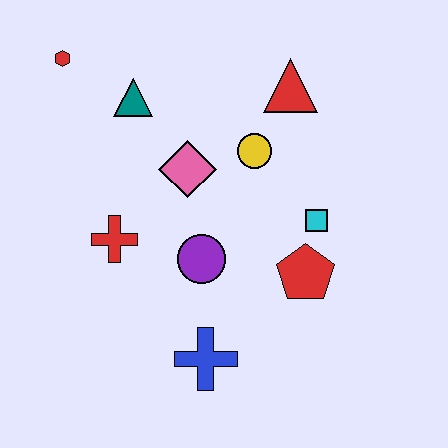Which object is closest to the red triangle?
The yellow circle is closest to the red triangle.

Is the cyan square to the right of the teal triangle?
Yes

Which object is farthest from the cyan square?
The red hexagon is farthest from the cyan square.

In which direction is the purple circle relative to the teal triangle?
The purple circle is below the teal triangle.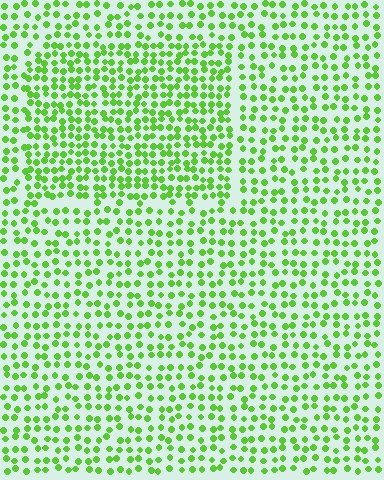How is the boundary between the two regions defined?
The boundary is defined by a change in element density (approximately 1.5x ratio). All elements are the same color, size, and shape.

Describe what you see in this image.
The image contains small lime elements arranged at two different densities. A rectangle-shaped region is visible where the elements are more densely packed than the surrounding area.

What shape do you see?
I see a rectangle.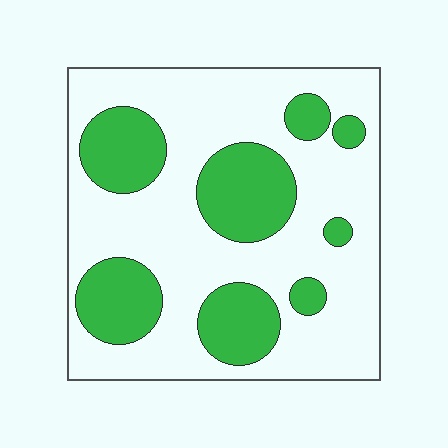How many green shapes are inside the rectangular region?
8.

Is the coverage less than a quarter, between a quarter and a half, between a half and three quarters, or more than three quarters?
Between a quarter and a half.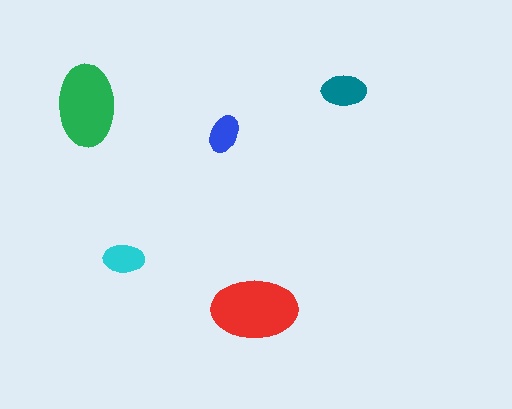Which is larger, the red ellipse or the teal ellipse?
The red one.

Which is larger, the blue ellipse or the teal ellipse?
The teal one.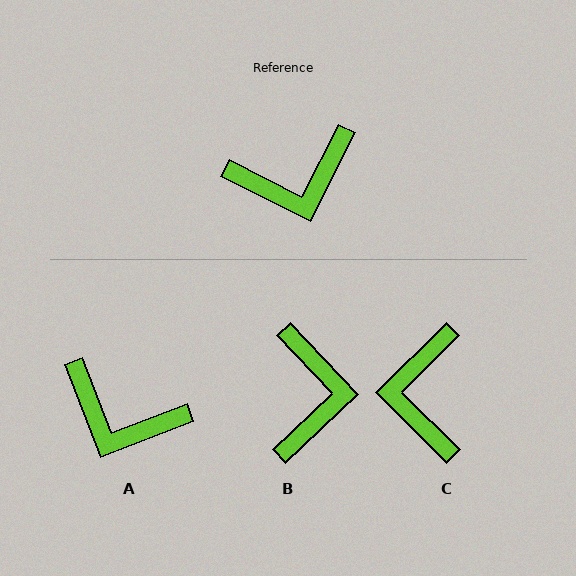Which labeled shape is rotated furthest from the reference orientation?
C, about 108 degrees away.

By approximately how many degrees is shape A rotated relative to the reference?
Approximately 42 degrees clockwise.